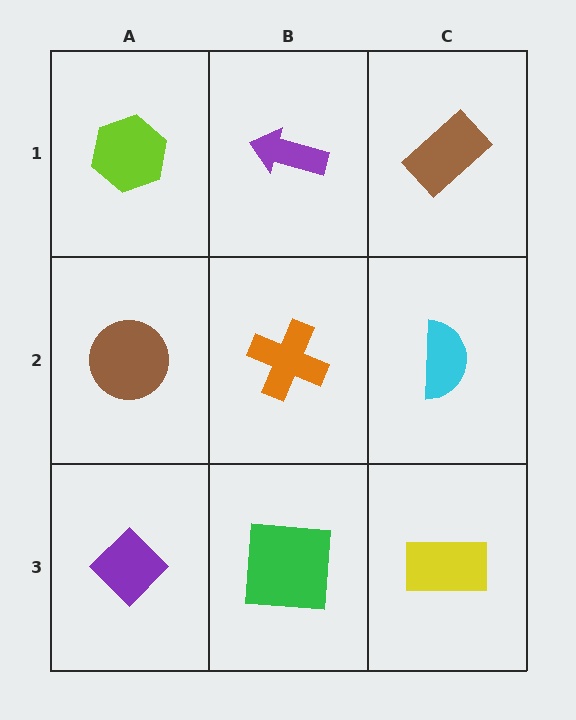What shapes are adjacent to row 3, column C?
A cyan semicircle (row 2, column C), a green square (row 3, column B).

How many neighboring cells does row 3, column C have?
2.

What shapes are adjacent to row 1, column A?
A brown circle (row 2, column A), a purple arrow (row 1, column B).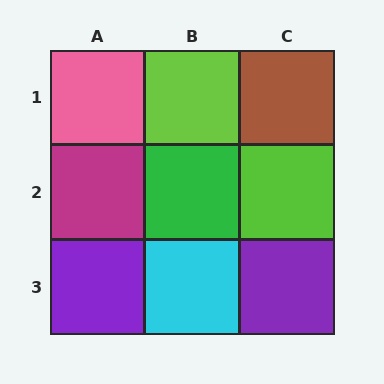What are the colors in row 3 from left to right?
Purple, cyan, purple.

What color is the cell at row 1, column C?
Brown.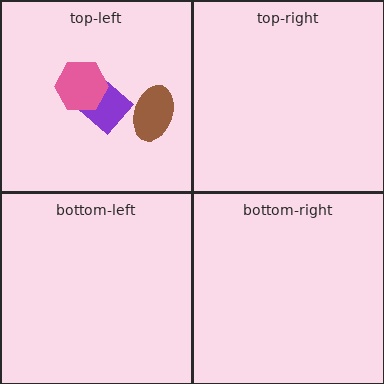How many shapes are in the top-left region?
3.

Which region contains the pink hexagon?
The top-left region.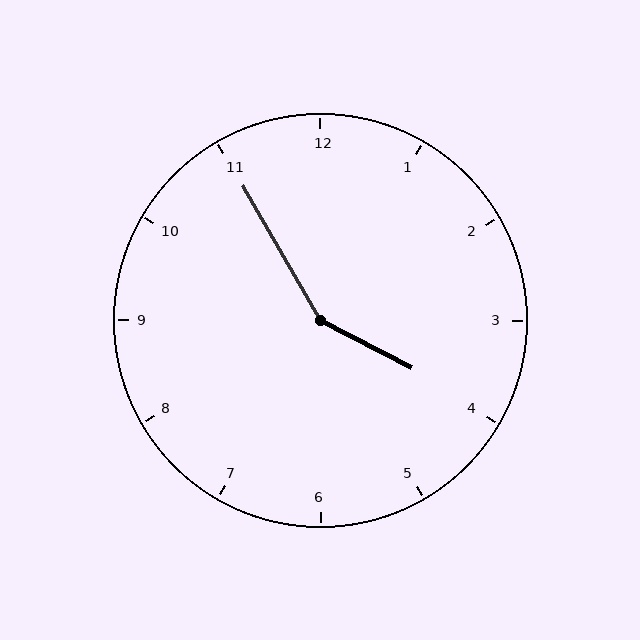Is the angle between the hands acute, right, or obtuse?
It is obtuse.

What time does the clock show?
3:55.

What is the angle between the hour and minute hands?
Approximately 148 degrees.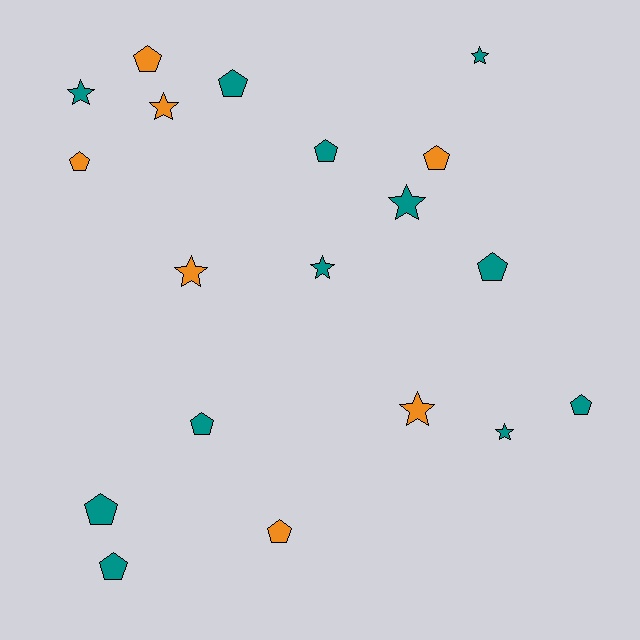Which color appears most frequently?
Teal, with 12 objects.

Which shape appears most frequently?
Pentagon, with 11 objects.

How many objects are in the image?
There are 19 objects.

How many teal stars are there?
There are 5 teal stars.